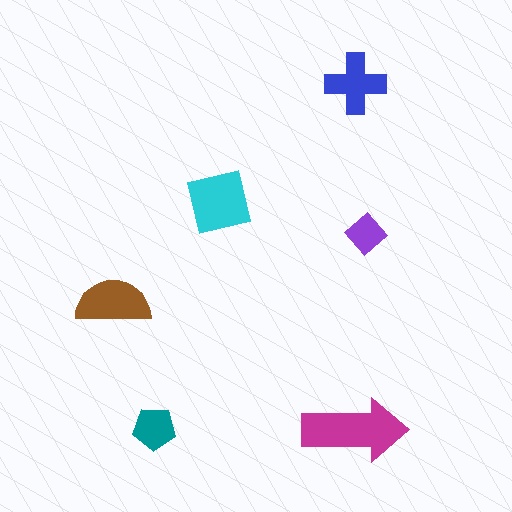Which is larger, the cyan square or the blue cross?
The cyan square.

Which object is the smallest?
The purple diamond.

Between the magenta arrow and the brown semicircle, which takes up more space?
The magenta arrow.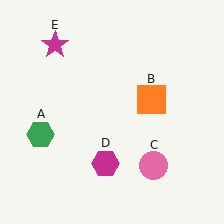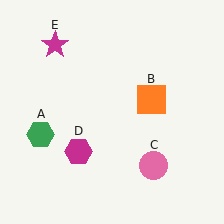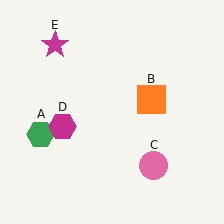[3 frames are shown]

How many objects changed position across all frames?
1 object changed position: magenta hexagon (object D).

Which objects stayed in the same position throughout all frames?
Green hexagon (object A) and orange square (object B) and pink circle (object C) and magenta star (object E) remained stationary.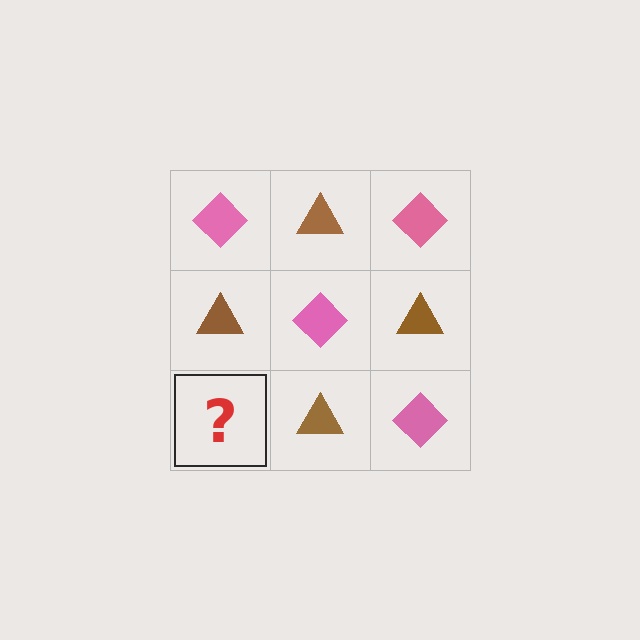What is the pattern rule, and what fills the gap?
The rule is that it alternates pink diamond and brown triangle in a checkerboard pattern. The gap should be filled with a pink diamond.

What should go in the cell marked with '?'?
The missing cell should contain a pink diamond.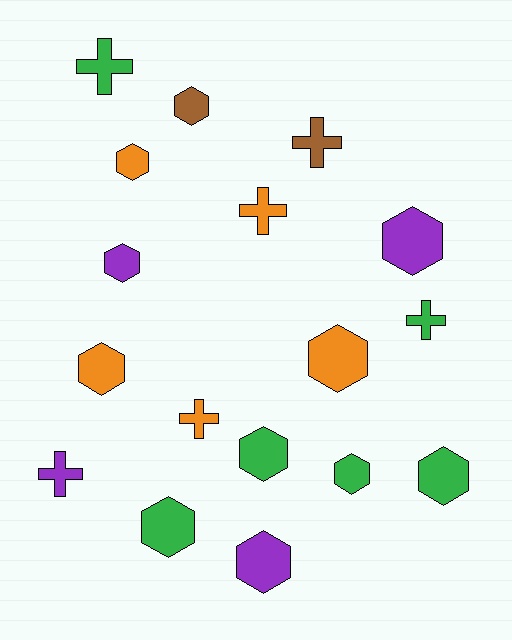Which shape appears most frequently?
Hexagon, with 11 objects.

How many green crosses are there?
There are 2 green crosses.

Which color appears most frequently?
Green, with 6 objects.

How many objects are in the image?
There are 17 objects.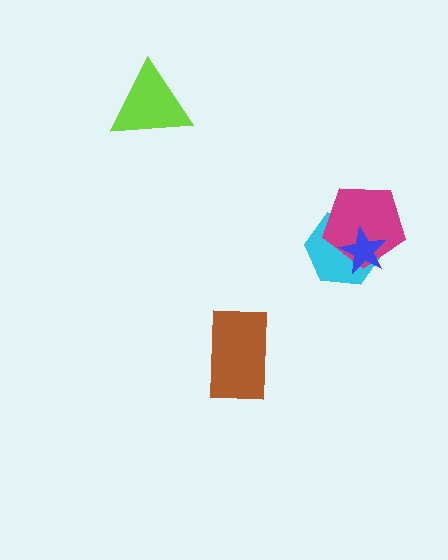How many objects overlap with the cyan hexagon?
2 objects overlap with the cyan hexagon.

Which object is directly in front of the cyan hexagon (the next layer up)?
The magenta pentagon is directly in front of the cyan hexagon.